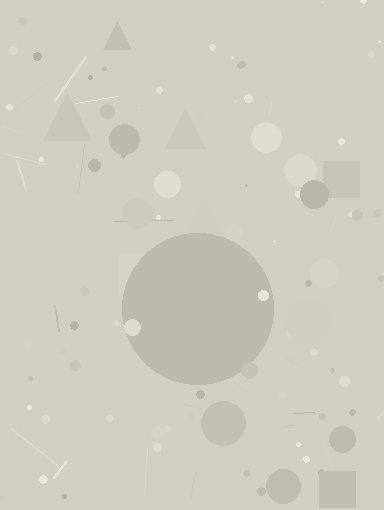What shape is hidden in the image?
A circle is hidden in the image.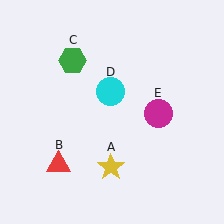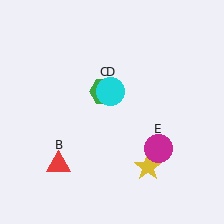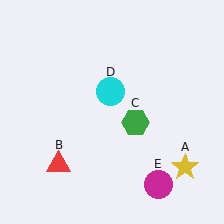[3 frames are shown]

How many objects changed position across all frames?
3 objects changed position: yellow star (object A), green hexagon (object C), magenta circle (object E).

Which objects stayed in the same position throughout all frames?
Red triangle (object B) and cyan circle (object D) remained stationary.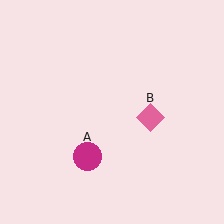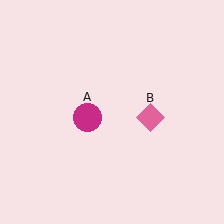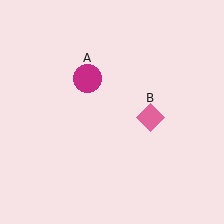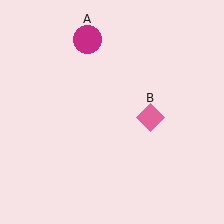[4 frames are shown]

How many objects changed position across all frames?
1 object changed position: magenta circle (object A).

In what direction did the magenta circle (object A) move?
The magenta circle (object A) moved up.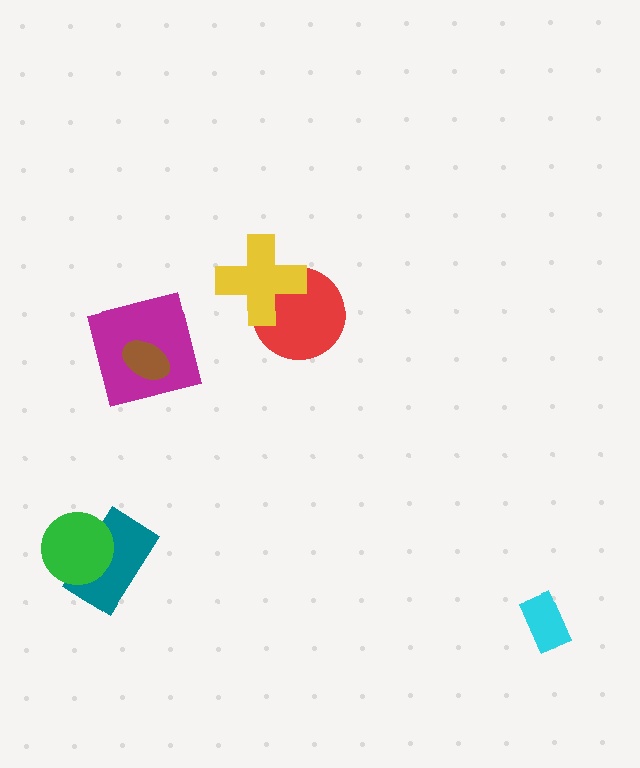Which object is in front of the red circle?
The yellow cross is in front of the red circle.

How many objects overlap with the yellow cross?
1 object overlaps with the yellow cross.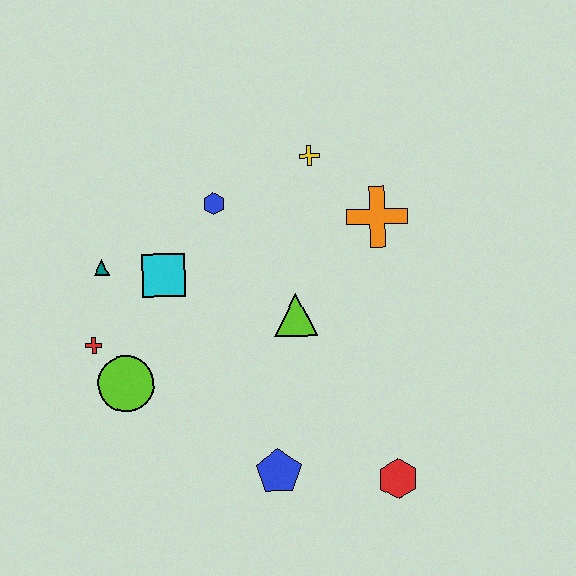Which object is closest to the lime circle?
The red cross is closest to the lime circle.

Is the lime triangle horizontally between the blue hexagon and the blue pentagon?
No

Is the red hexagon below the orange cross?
Yes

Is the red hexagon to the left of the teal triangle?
No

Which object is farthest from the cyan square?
The red hexagon is farthest from the cyan square.